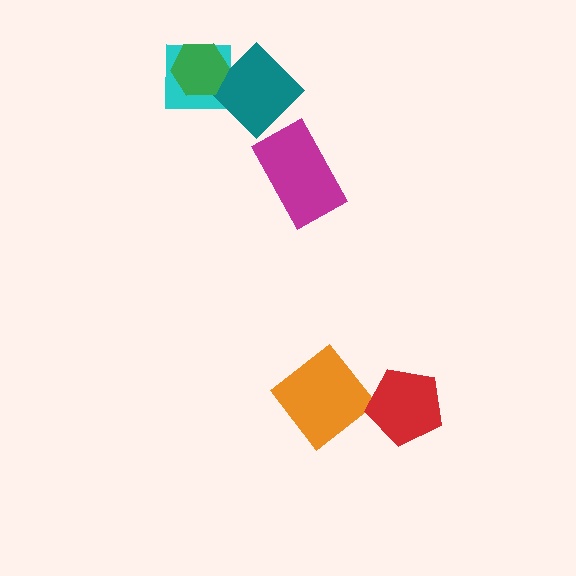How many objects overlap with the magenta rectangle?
0 objects overlap with the magenta rectangle.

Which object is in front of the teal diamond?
The green hexagon is in front of the teal diamond.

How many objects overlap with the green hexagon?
2 objects overlap with the green hexagon.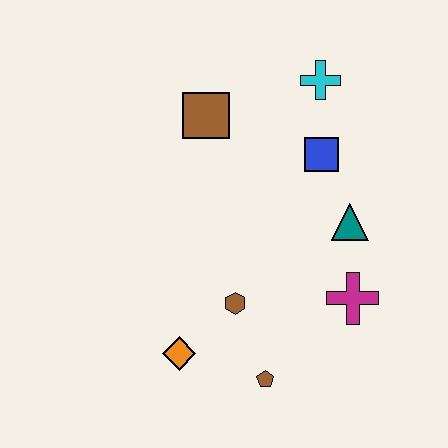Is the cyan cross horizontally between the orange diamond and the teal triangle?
Yes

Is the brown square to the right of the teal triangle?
No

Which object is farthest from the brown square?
The brown pentagon is farthest from the brown square.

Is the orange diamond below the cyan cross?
Yes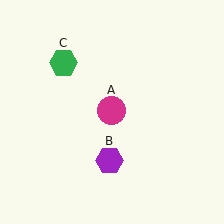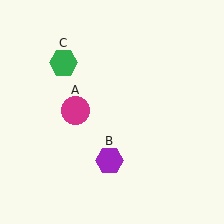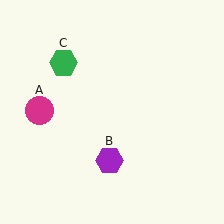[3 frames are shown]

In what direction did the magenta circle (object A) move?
The magenta circle (object A) moved left.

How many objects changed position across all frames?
1 object changed position: magenta circle (object A).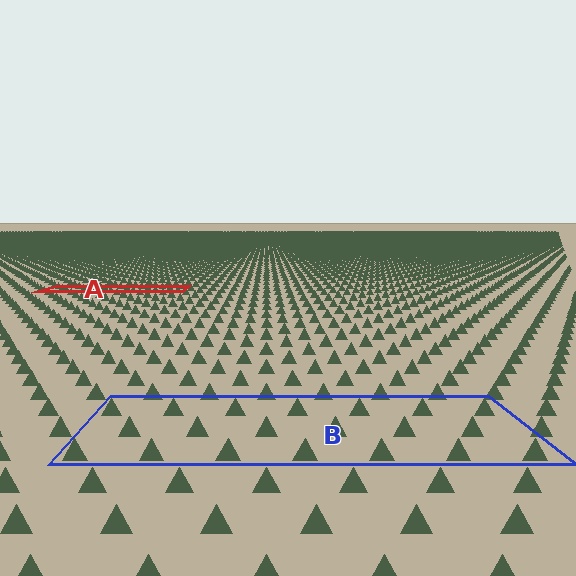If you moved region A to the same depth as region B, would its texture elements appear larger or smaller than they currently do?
They would appear larger. At a closer depth, the same texture elements are projected at a bigger on-screen size.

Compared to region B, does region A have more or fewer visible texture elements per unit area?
Region A has more texture elements per unit area — they are packed more densely because it is farther away.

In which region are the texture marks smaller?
The texture marks are smaller in region A, because it is farther away.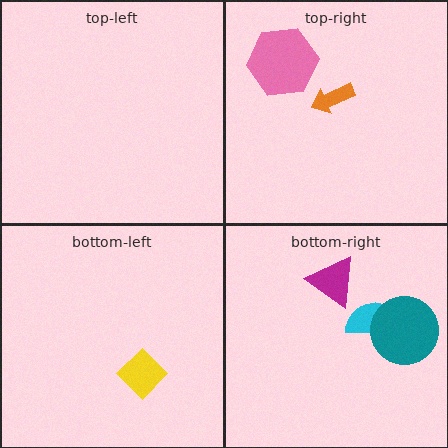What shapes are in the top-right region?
The pink hexagon, the orange arrow.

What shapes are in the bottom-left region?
The yellow diamond.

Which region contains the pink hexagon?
The top-right region.